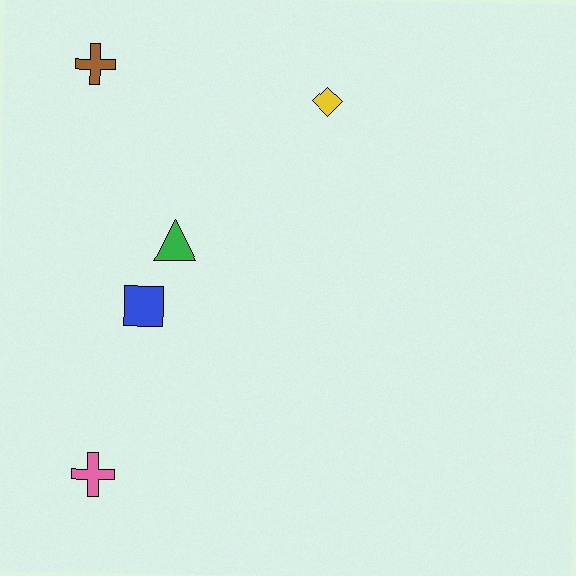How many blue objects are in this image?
There is 1 blue object.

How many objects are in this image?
There are 5 objects.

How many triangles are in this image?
There is 1 triangle.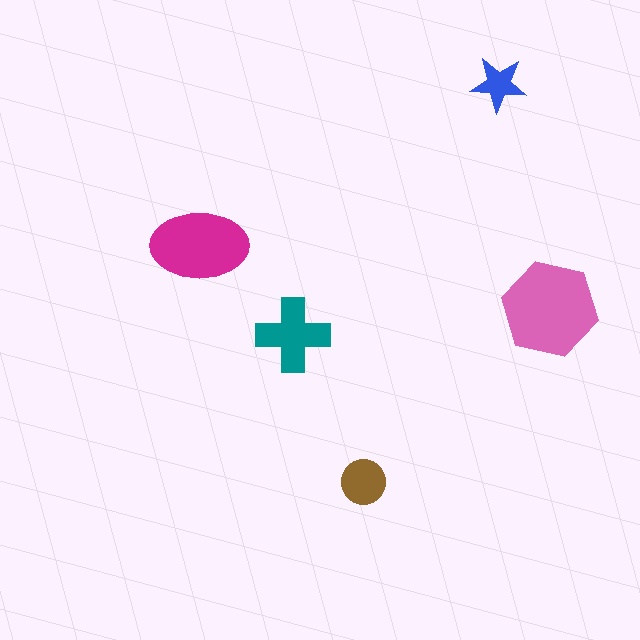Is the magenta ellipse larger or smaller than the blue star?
Larger.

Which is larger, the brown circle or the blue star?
The brown circle.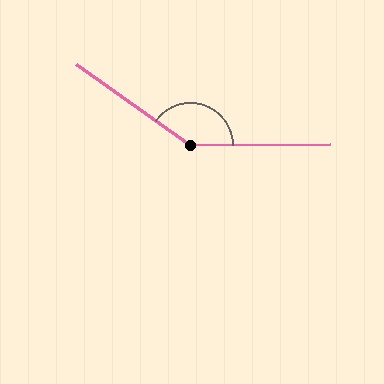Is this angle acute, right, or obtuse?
It is obtuse.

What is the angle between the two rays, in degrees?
Approximately 144 degrees.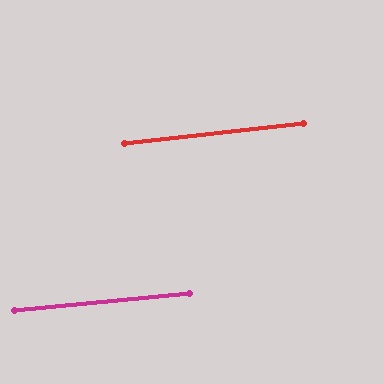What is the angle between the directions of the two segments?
Approximately 1 degree.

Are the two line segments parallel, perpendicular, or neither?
Parallel — their directions differ by only 1.0°.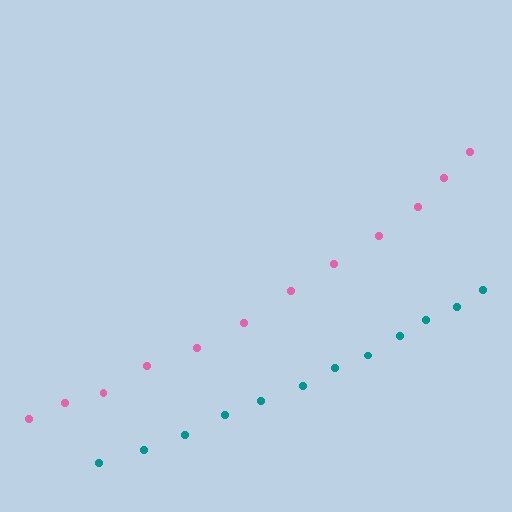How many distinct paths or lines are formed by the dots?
There are 2 distinct paths.